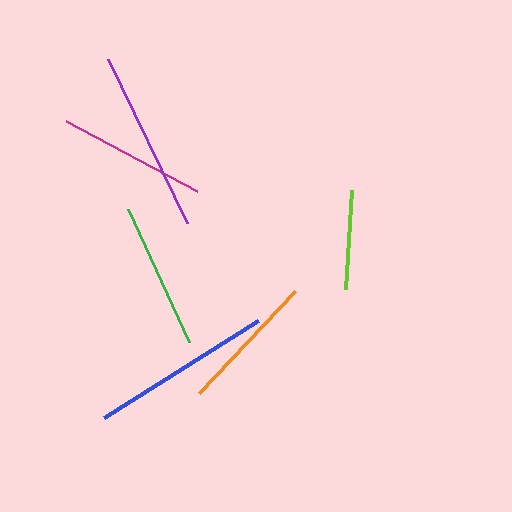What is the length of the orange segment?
The orange segment is approximately 140 pixels long.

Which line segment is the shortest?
The lime line is the shortest at approximately 99 pixels.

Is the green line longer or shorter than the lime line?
The green line is longer than the lime line.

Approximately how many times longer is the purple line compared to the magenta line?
The purple line is approximately 1.2 times the length of the magenta line.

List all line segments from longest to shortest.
From longest to shortest: purple, blue, magenta, green, orange, lime.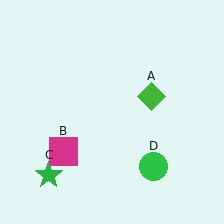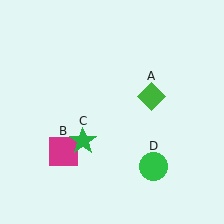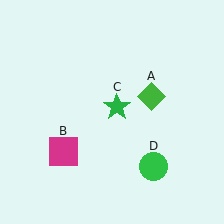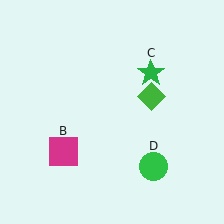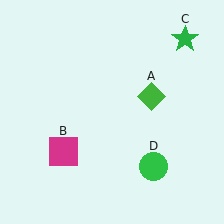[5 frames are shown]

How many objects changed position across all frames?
1 object changed position: green star (object C).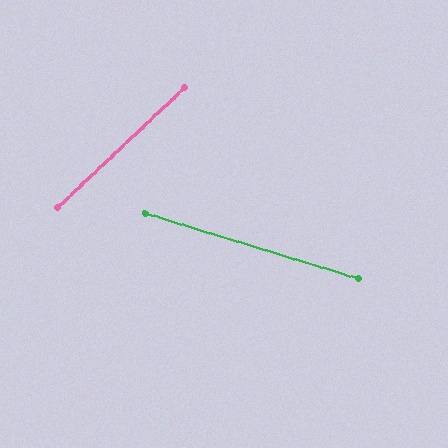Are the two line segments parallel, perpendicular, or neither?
Neither parallel nor perpendicular — they differ by about 60°.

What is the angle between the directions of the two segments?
Approximately 60 degrees.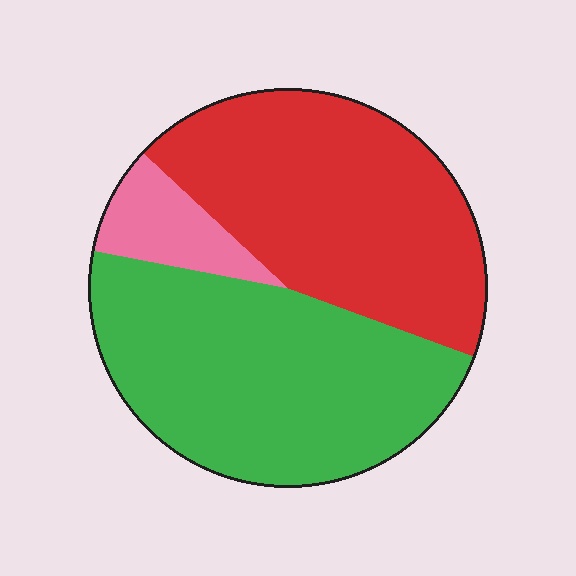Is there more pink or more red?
Red.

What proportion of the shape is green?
Green covers around 45% of the shape.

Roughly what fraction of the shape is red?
Red takes up about two fifths (2/5) of the shape.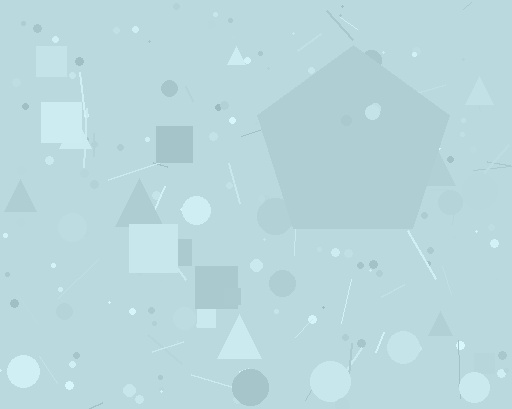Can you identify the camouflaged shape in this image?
The camouflaged shape is a pentagon.